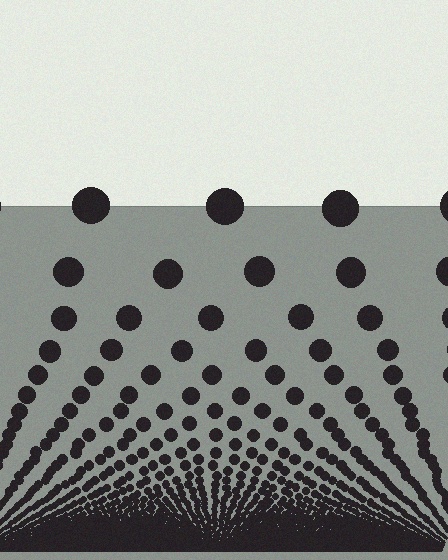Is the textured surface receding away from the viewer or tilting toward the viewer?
The surface appears to tilt toward the viewer. Texture elements get larger and sparser toward the top.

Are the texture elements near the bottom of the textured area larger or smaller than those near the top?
Smaller. The gradient is inverted — elements near the bottom are smaller and denser.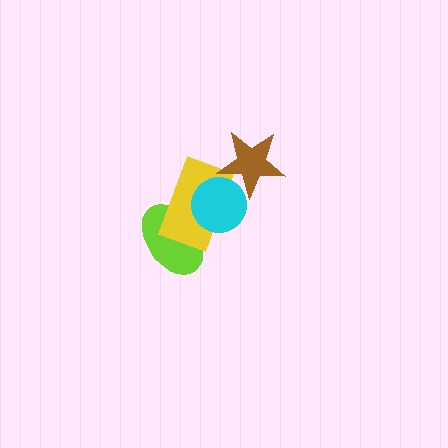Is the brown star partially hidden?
No, no other shape covers it.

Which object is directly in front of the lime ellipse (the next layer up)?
The yellow rectangle is directly in front of the lime ellipse.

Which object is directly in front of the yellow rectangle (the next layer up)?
The cyan circle is directly in front of the yellow rectangle.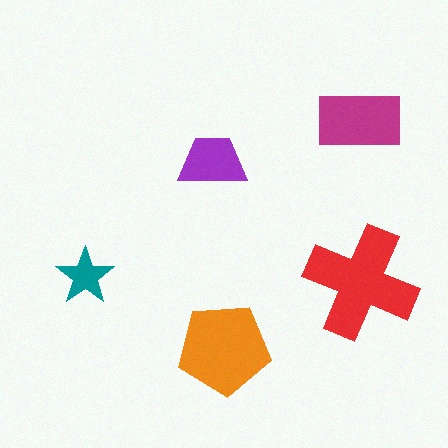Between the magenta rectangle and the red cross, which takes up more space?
The red cross.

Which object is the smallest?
The teal star.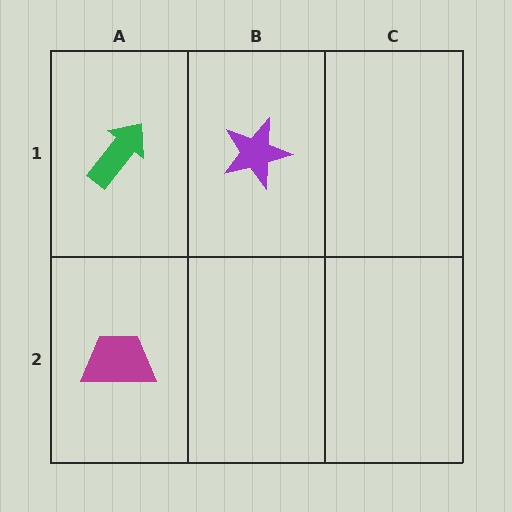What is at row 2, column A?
A magenta trapezoid.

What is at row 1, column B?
A purple star.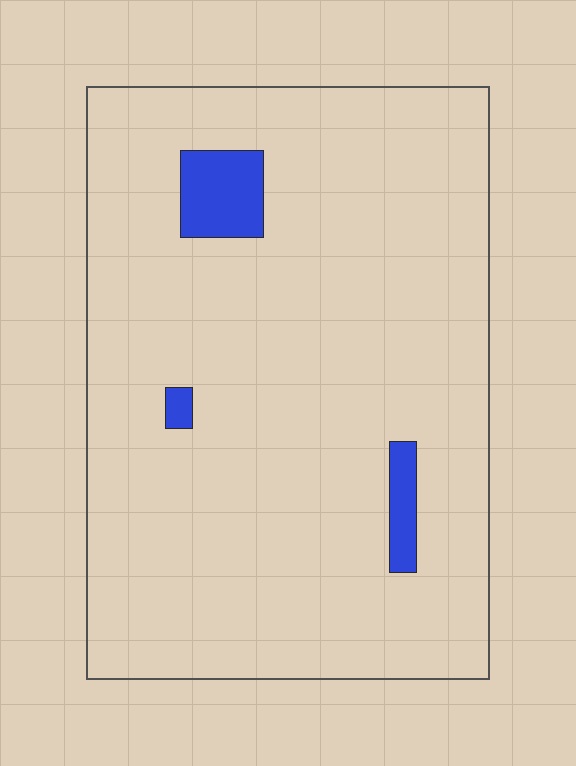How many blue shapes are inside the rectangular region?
3.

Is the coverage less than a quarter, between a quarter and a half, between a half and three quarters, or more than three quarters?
Less than a quarter.